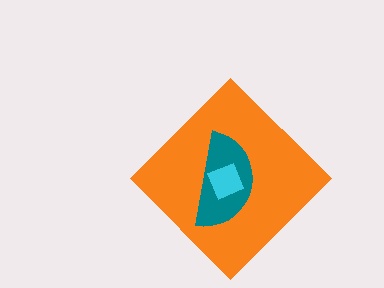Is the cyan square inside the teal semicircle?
Yes.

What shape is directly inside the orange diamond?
The teal semicircle.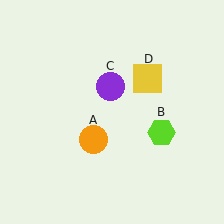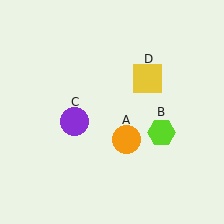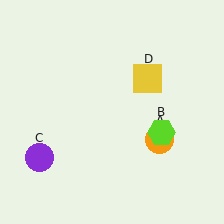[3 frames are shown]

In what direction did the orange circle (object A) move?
The orange circle (object A) moved right.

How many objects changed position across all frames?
2 objects changed position: orange circle (object A), purple circle (object C).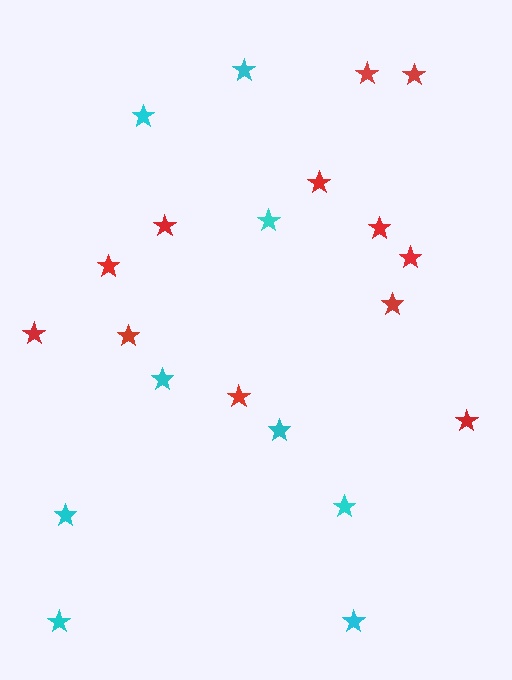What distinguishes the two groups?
There are 2 groups: one group of red stars (12) and one group of cyan stars (9).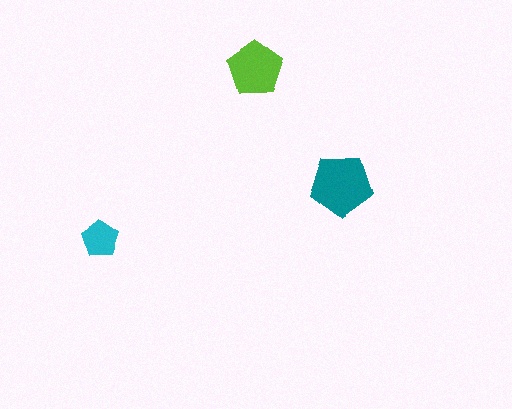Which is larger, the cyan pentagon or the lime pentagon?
The lime one.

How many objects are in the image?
There are 3 objects in the image.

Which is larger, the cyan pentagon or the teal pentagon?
The teal one.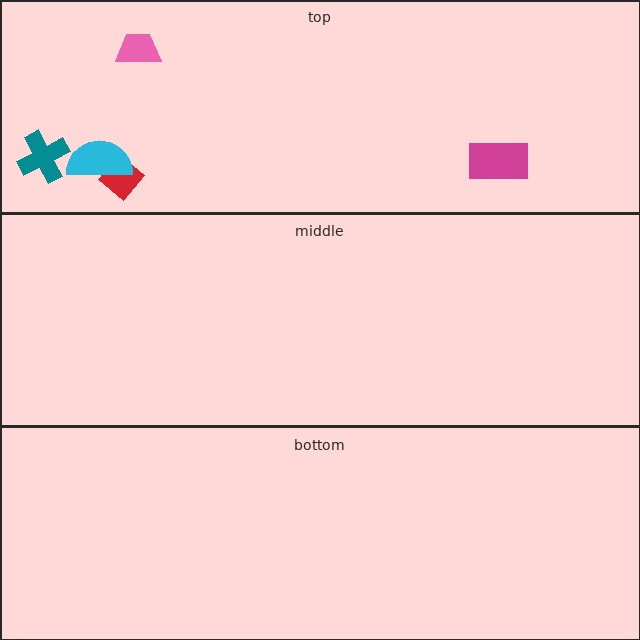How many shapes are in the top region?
5.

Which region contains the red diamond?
The top region.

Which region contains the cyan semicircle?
The top region.